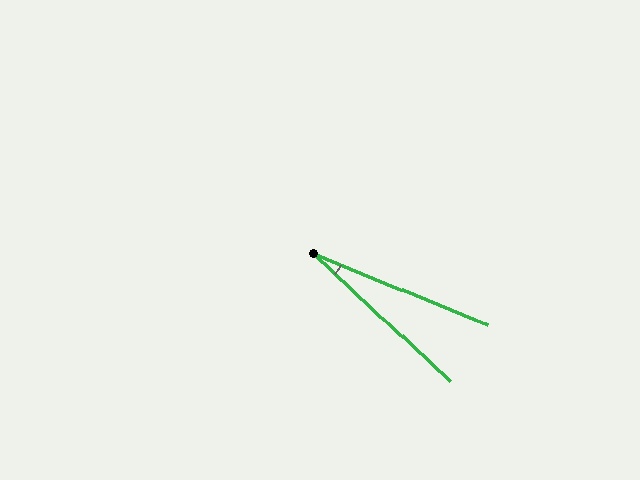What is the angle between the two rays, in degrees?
Approximately 21 degrees.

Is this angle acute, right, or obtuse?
It is acute.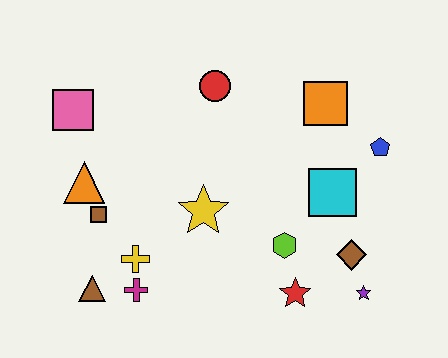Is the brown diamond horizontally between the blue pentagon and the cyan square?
Yes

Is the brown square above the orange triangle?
No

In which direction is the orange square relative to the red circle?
The orange square is to the right of the red circle.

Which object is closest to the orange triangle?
The brown square is closest to the orange triangle.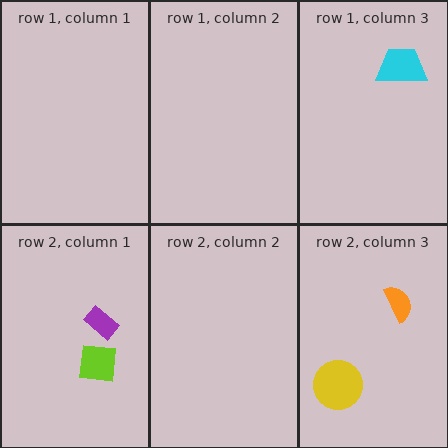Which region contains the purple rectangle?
The row 2, column 1 region.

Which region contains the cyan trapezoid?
The row 1, column 3 region.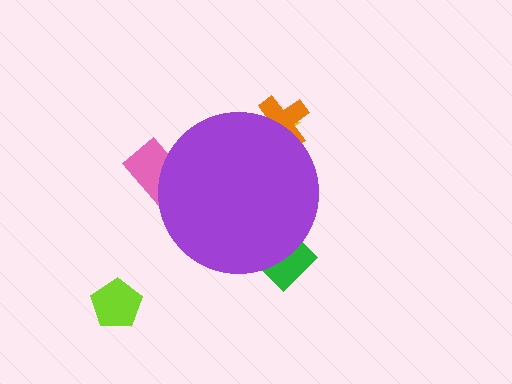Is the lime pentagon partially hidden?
No, the lime pentagon is fully visible.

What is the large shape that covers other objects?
A purple circle.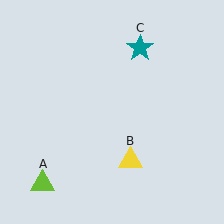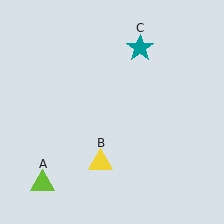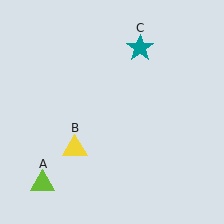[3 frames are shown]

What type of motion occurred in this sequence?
The yellow triangle (object B) rotated clockwise around the center of the scene.